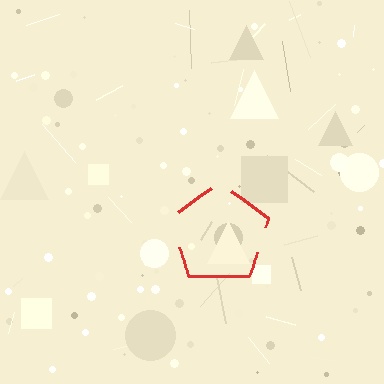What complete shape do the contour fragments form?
The contour fragments form a pentagon.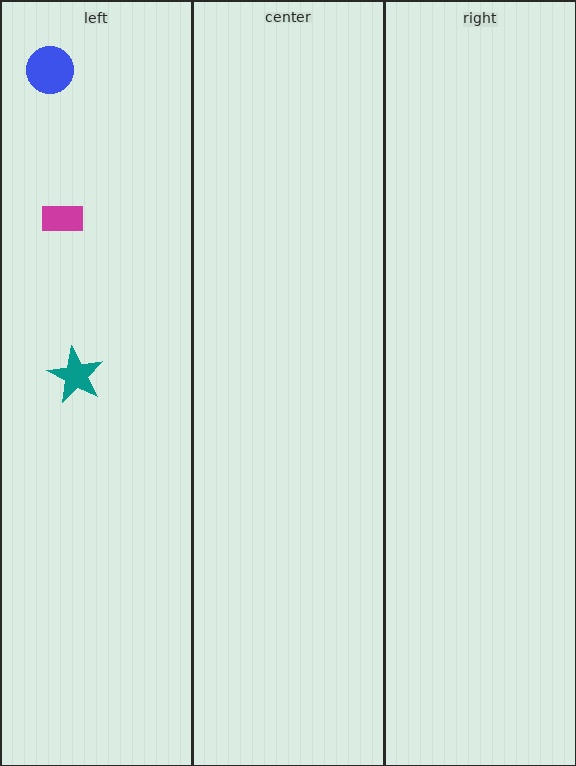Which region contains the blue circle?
The left region.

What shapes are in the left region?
The magenta rectangle, the blue circle, the teal star.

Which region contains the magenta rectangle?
The left region.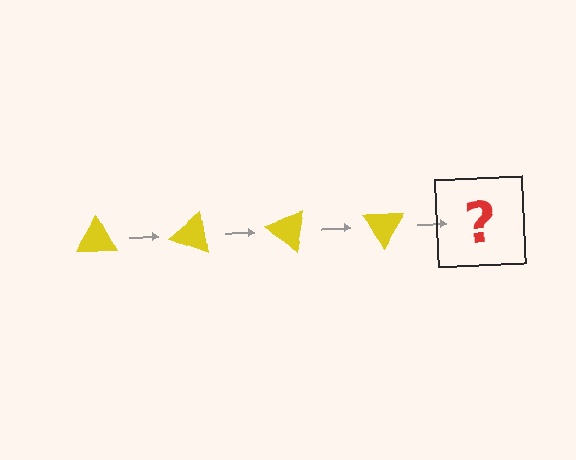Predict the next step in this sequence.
The next step is a yellow triangle rotated 80 degrees.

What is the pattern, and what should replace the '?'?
The pattern is that the triangle rotates 20 degrees each step. The '?' should be a yellow triangle rotated 80 degrees.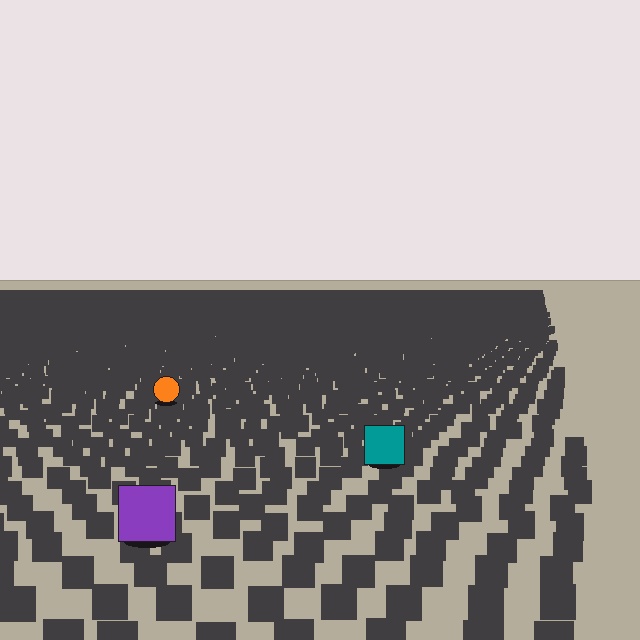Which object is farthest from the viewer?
The orange circle is farthest from the viewer. It appears smaller and the ground texture around it is denser.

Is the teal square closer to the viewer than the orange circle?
Yes. The teal square is closer — you can tell from the texture gradient: the ground texture is coarser near it.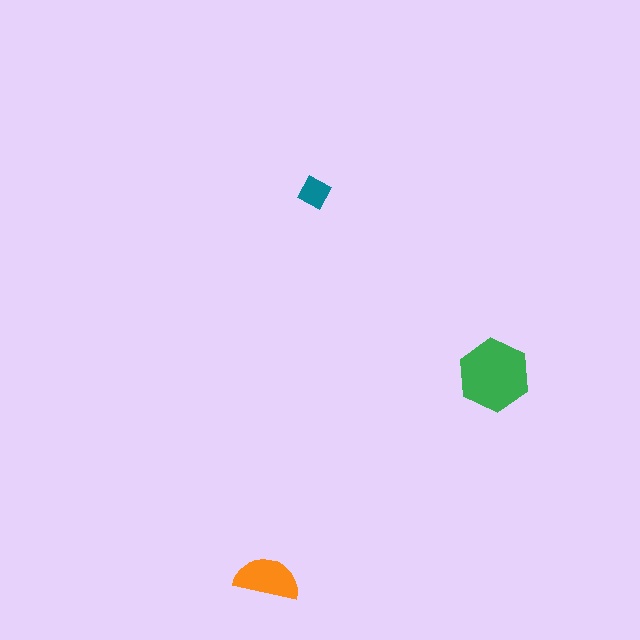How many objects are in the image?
There are 3 objects in the image.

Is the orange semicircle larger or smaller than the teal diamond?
Larger.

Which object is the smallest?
The teal diamond.